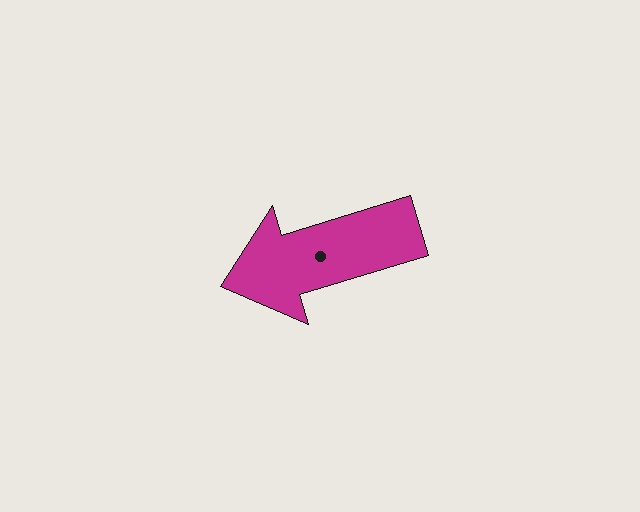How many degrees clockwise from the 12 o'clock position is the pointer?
Approximately 253 degrees.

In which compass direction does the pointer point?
West.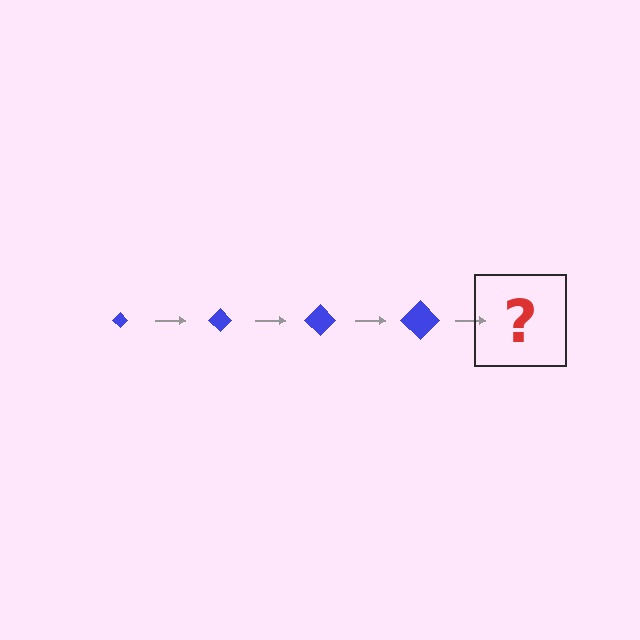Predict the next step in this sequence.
The next step is a blue diamond, larger than the previous one.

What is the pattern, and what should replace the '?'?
The pattern is that the diamond gets progressively larger each step. The '?' should be a blue diamond, larger than the previous one.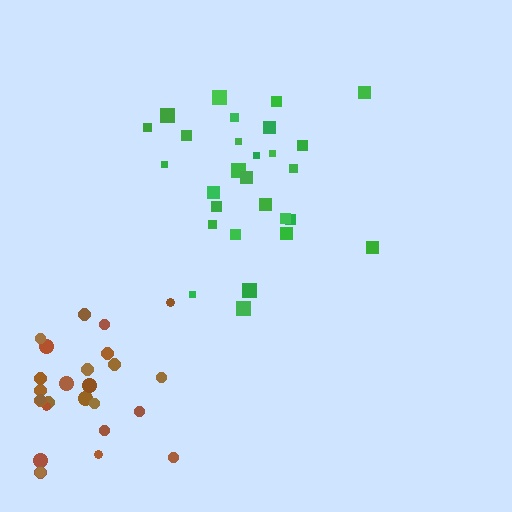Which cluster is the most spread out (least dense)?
Green.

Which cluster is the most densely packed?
Brown.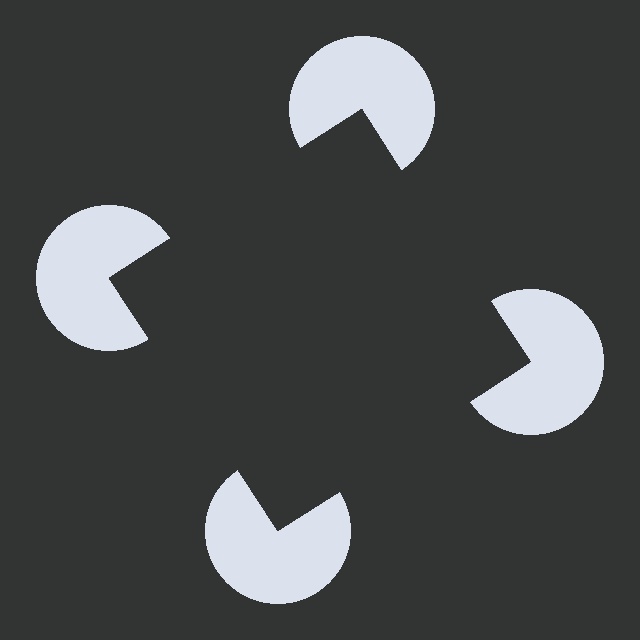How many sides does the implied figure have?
4 sides.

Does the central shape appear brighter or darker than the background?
It typically appears slightly darker than the background, even though no actual brightness change is drawn.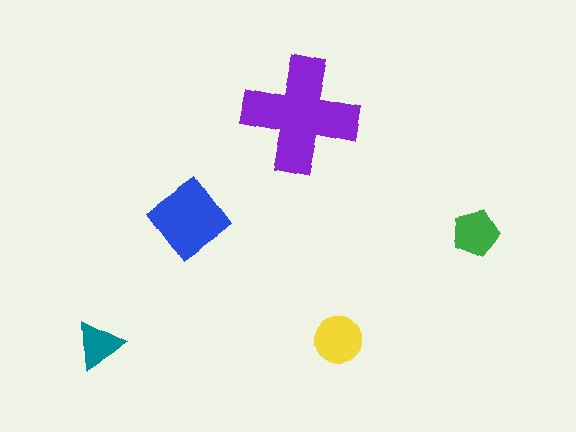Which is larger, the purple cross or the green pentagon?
The purple cross.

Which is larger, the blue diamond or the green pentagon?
The blue diamond.